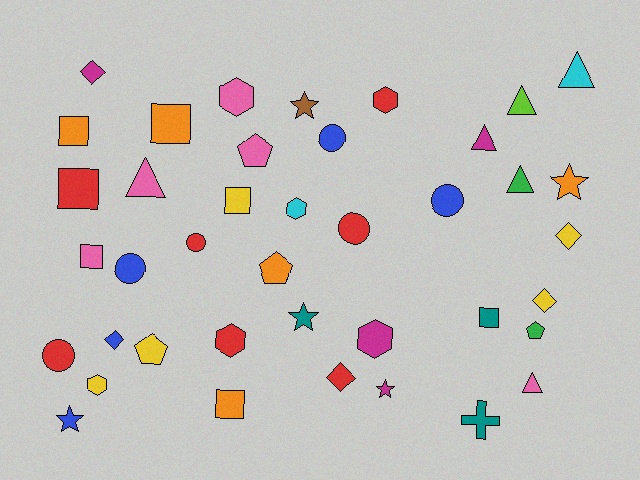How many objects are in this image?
There are 40 objects.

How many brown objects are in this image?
There is 1 brown object.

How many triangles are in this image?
There are 6 triangles.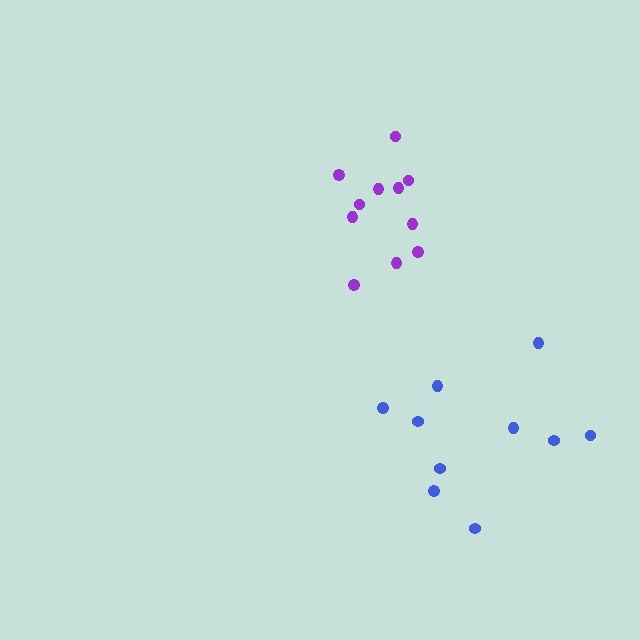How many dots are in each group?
Group 1: 10 dots, Group 2: 11 dots (21 total).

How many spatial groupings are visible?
There are 2 spatial groupings.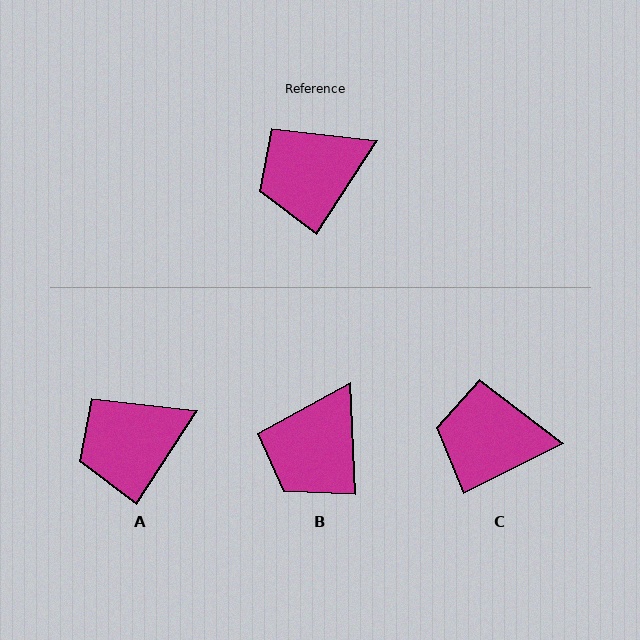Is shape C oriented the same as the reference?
No, it is off by about 31 degrees.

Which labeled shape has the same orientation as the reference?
A.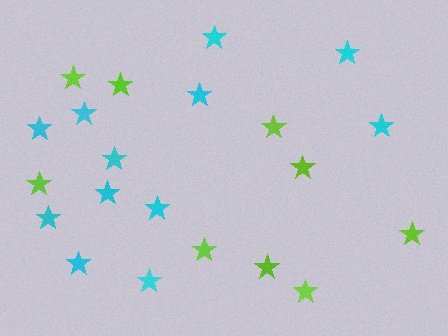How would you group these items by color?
There are 2 groups: one group of cyan stars (12) and one group of lime stars (9).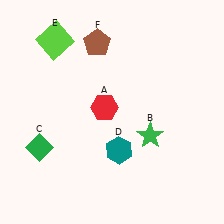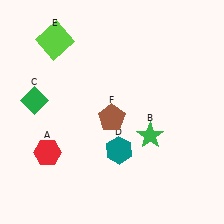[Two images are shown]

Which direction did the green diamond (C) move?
The green diamond (C) moved up.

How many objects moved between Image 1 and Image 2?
3 objects moved between the two images.